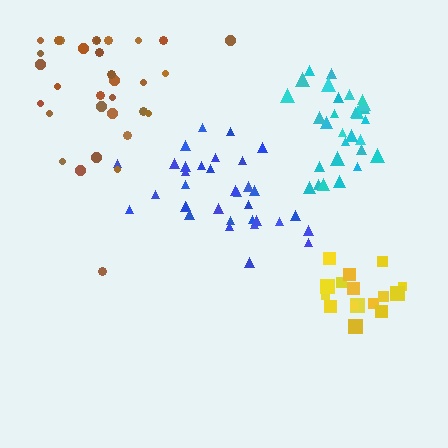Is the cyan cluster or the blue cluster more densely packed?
Cyan.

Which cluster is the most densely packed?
Cyan.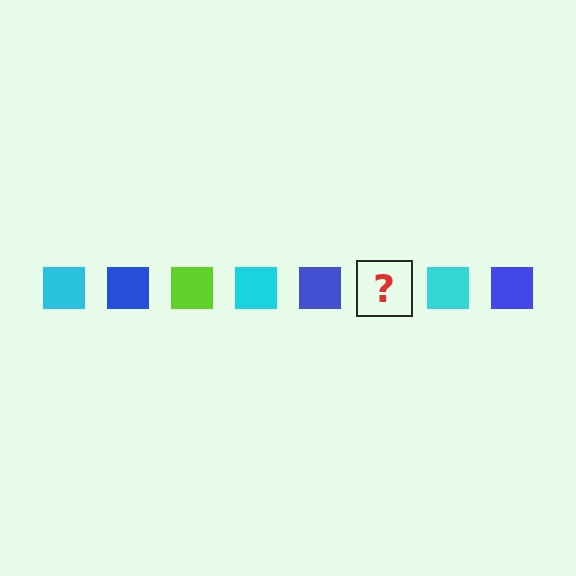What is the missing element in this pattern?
The missing element is a lime square.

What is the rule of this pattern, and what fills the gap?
The rule is that the pattern cycles through cyan, blue, lime squares. The gap should be filled with a lime square.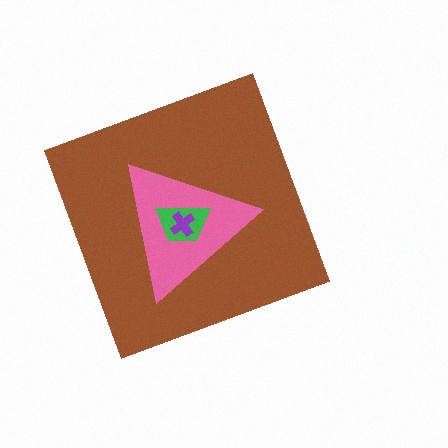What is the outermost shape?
The brown diamond.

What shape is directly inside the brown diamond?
The pink triangle.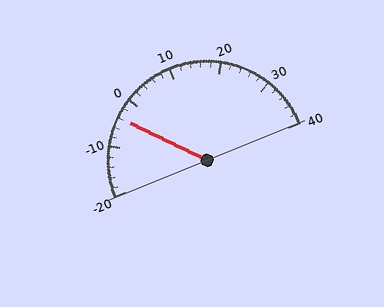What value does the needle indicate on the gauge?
The needle indicates approximately -4.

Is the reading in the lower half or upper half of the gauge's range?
The reading is in the lower half of the range (-20 to 40).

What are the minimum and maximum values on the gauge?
The gauge ranges from -20 to 40.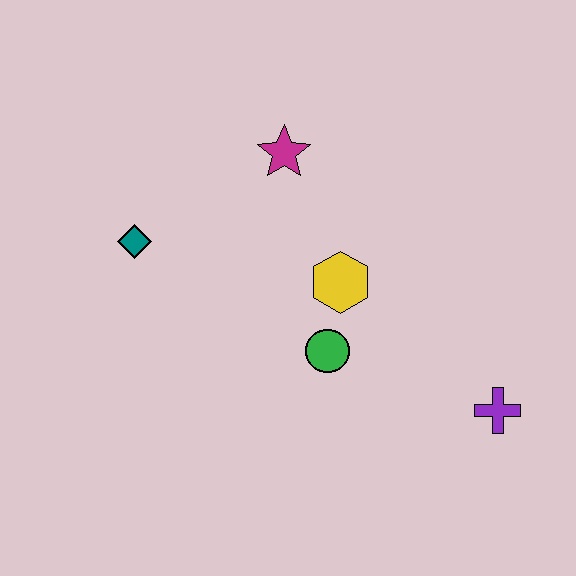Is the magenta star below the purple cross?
No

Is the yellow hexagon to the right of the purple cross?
No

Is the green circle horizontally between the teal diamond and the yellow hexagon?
Yes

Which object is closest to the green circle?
The yellow hexagon is closest to the green circle.